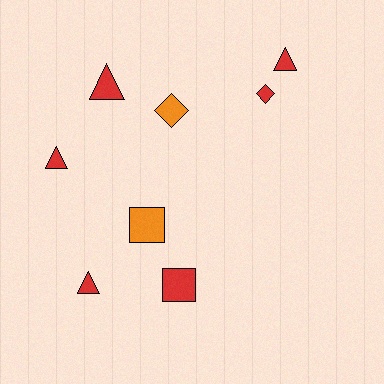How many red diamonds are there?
There is 1 red diamond.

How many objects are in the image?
There are 8 objects.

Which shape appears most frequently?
Triangle, with 4 objects.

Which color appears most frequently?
Red, with 6 objects.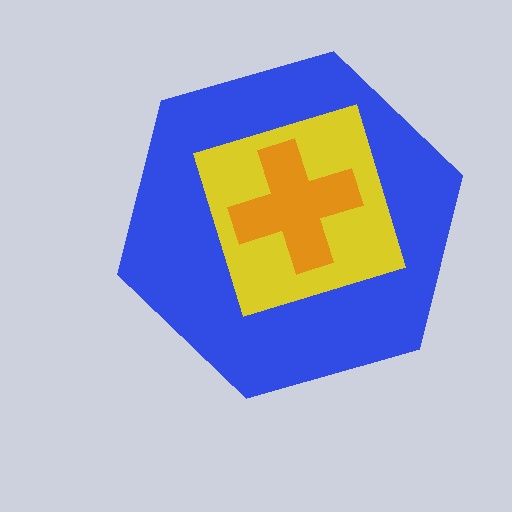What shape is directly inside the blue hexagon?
The yellow square.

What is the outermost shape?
The blue hexagon.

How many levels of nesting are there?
3.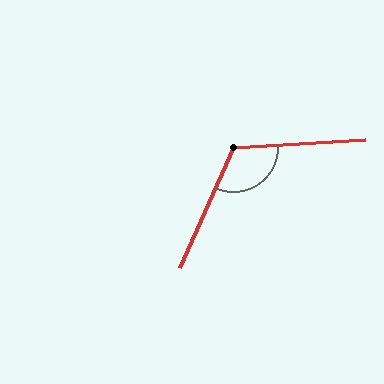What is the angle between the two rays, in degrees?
Approximately 117 degrees.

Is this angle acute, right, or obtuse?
It is obtuse.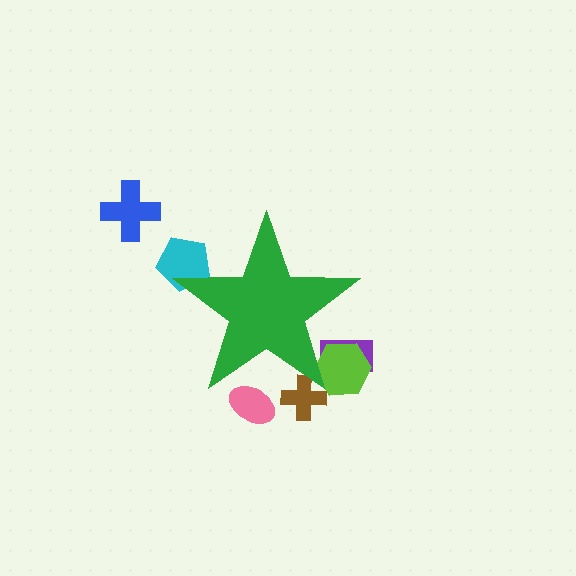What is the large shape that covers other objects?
A green star.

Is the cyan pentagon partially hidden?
Yes, the cyan pentagon is partially hidden behind the green star.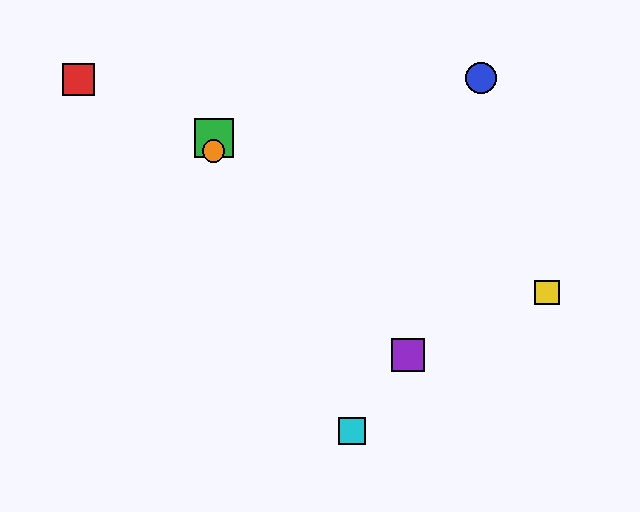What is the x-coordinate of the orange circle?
The orange circle is at x≈214.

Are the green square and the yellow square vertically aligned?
No, the green square is at x≈214 and the yellow square is at x≈547.